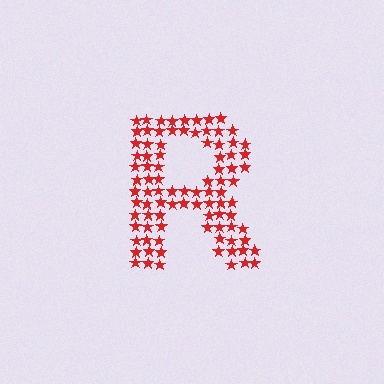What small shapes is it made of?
It is made of small stars.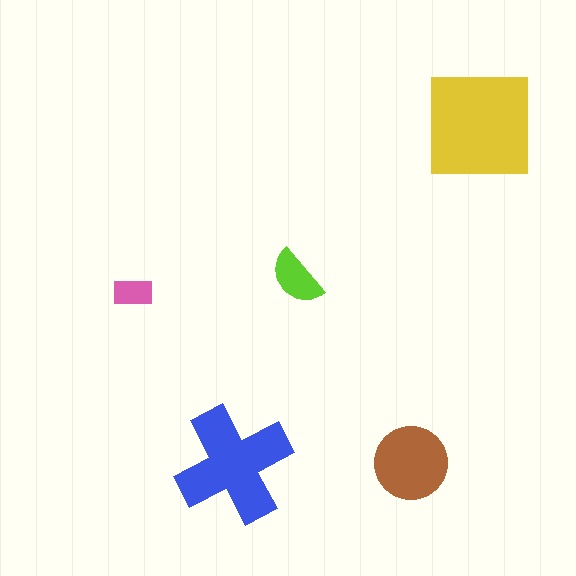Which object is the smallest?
The pink rectangle.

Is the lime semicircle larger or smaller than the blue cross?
Smaller.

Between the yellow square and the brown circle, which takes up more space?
The yellow square.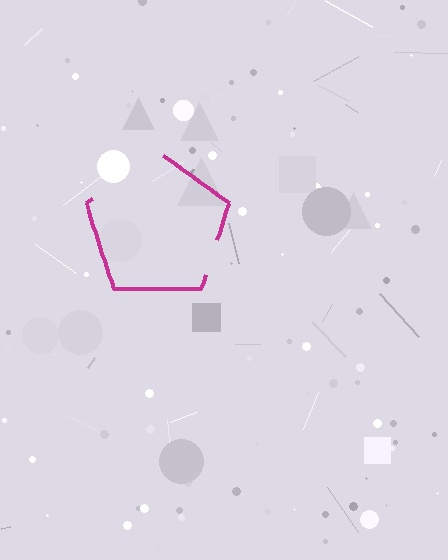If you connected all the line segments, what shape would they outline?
They would outline a pentagon.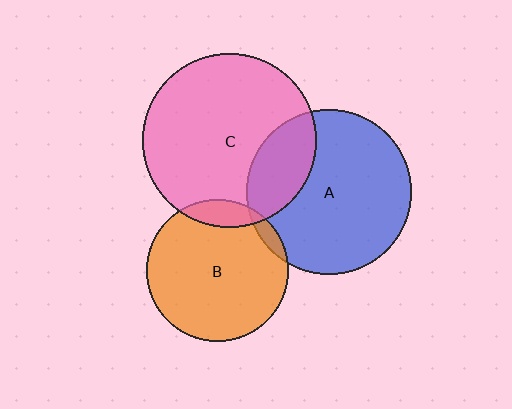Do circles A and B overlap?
Yes.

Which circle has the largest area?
Circle C (pink).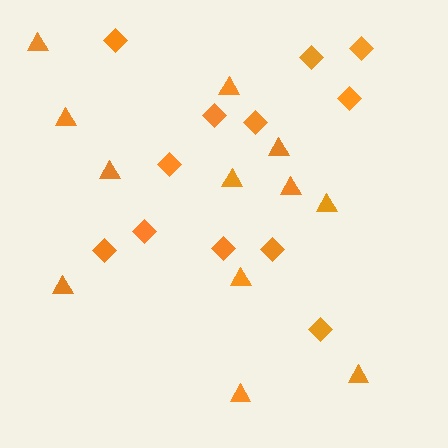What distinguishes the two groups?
There are 2 groups: one group of triangles (12) and one group of diamonds (12).